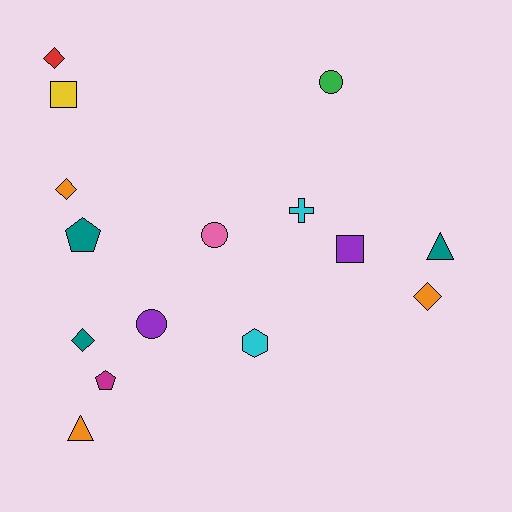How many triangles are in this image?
There are 2 triangles.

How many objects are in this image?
There are 15 objects.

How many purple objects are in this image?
There are 2 purple objects.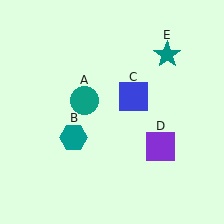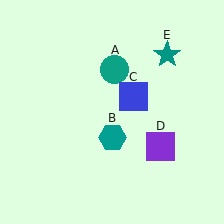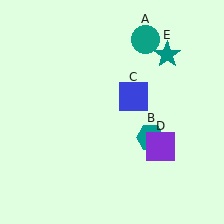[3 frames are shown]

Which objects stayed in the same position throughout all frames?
Blue square (object C) and purple square (object D) and teal star (object E) remained stationary.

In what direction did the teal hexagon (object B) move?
The teal hexagon (object B) moved right.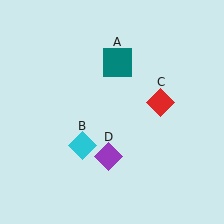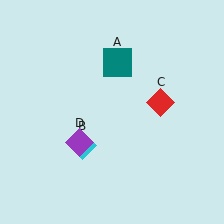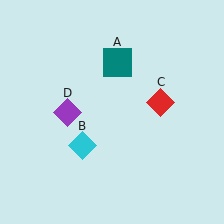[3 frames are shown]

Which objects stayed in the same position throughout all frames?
Teal square (object A) and cyan diamond (object B) and red diamond (object C) remained stationary.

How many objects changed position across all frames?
1 object changed position: purple diamond (object D).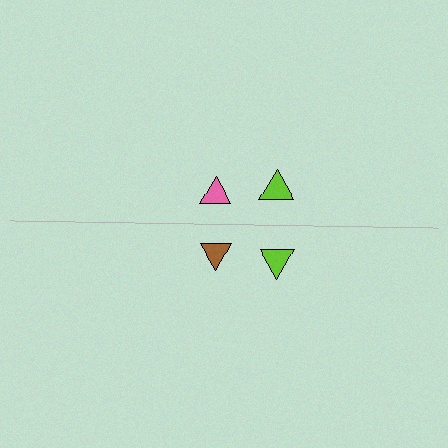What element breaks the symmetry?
The brown triangle on the bottom side breaks the symmetry — its mirror counterpart is pink.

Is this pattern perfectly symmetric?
No, the pattern is not perfectly symmetric. The brown triangle on the bottom side breaks the symmetry — its mirror counterpart is pink.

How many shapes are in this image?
There are 4 shapes in this image.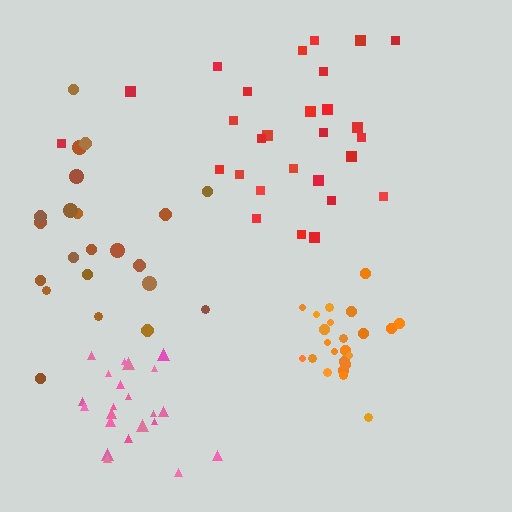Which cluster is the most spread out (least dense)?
Brown.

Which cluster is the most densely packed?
Orange.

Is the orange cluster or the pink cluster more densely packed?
Orange.